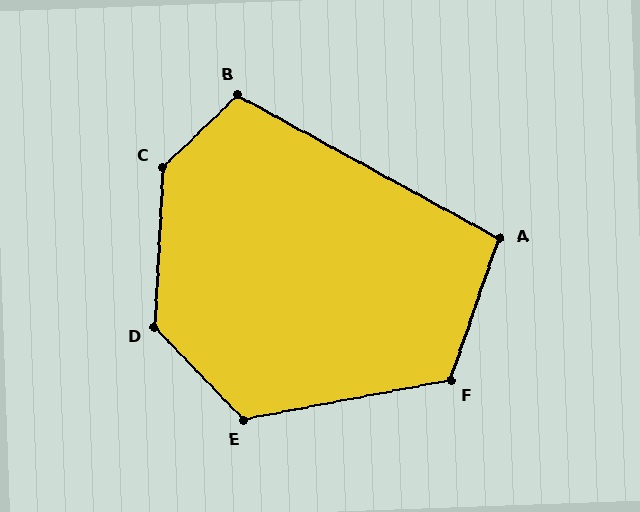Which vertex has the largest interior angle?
C, at approximately 137 degrees.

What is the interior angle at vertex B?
Approximately 107 degrees (obtuse).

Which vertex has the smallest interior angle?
A, at approximately 100 degrees.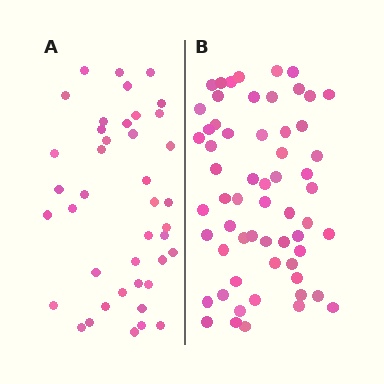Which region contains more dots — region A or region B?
Region B (the right region) has more dots.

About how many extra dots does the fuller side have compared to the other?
Region B has approximately 20 more dots than region A.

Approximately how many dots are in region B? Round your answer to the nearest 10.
About 60 dots.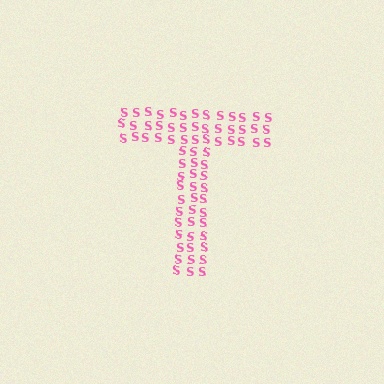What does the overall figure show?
The overall figure shows the letter T.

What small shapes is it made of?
It is made of small letter S's.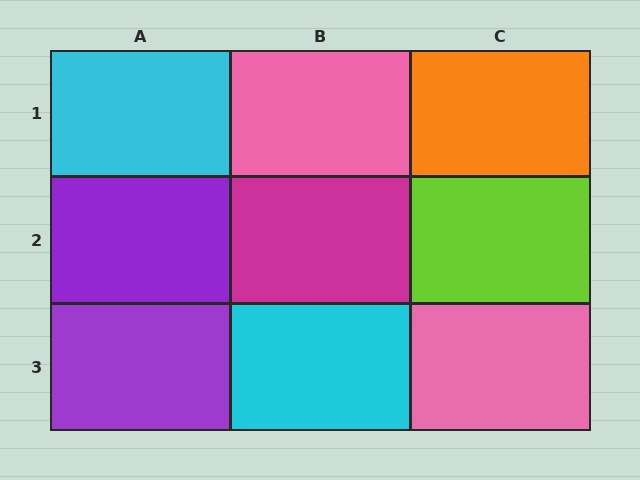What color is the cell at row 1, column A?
Cyan.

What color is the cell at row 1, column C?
Orange.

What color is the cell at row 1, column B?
Pink.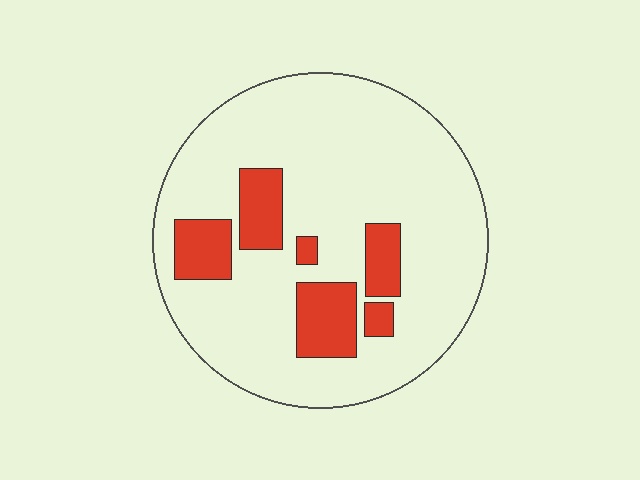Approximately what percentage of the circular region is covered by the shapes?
Approximately 20%.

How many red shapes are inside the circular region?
6.